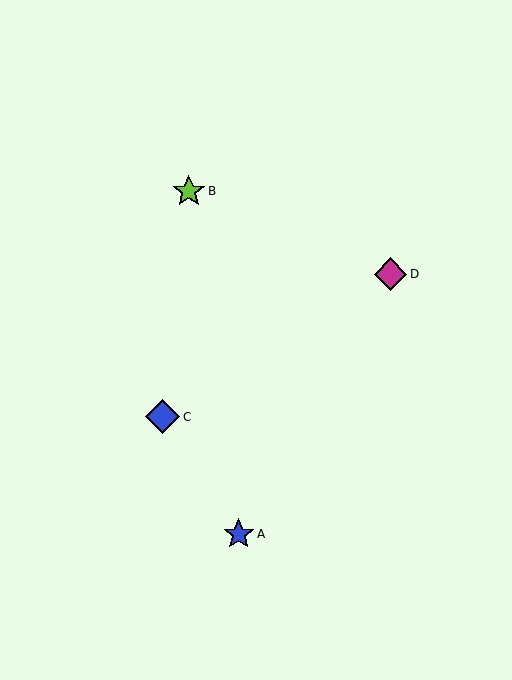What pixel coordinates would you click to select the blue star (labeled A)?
Click at (239, 534) to select the blue star A.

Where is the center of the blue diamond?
The center of the blue diamond is at (163, 417).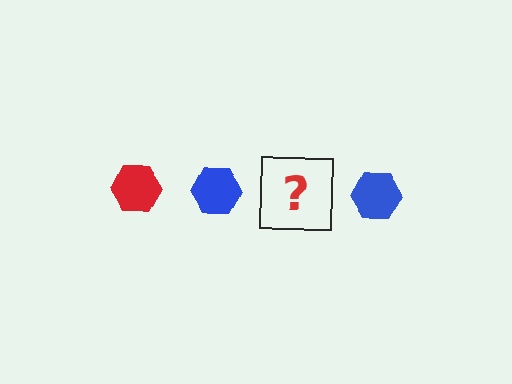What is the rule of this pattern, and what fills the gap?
The rule is that the pattern cycles through red, blue hexagons. The gap should be filled with a red hexagon.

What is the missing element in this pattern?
The missing element is a red hexagon.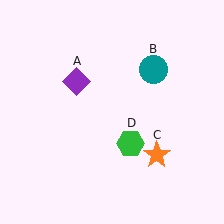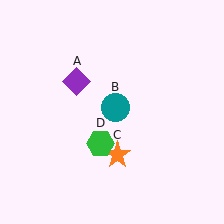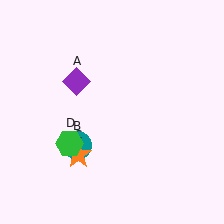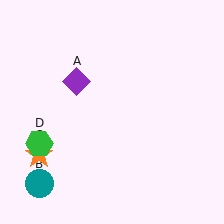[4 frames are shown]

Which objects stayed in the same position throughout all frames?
Purple diamond (object A) remained stationary.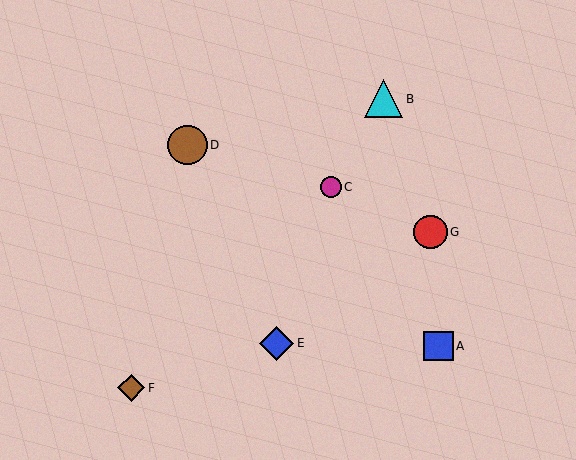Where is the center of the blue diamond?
The center of the blue diamond is at (277, 343).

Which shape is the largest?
The brown circle (labeled D) is the largest.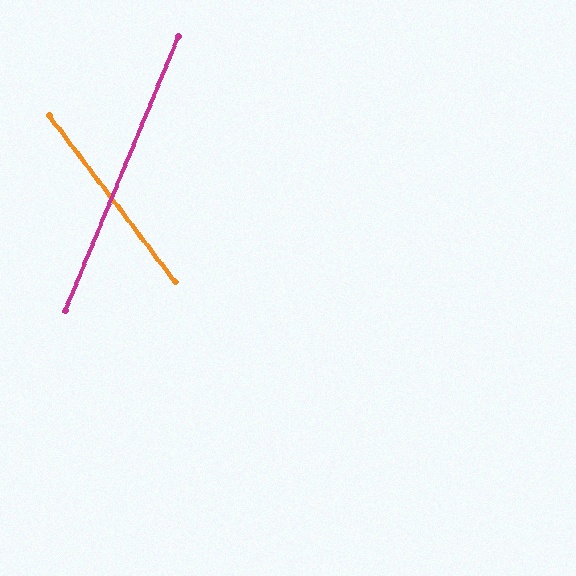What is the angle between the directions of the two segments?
Approximately 60 degrees.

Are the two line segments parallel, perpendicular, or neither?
Neither parallel nor perpendicular — they differ by about 60°.